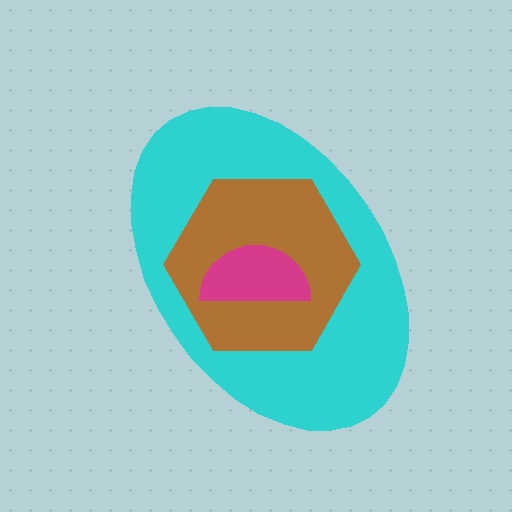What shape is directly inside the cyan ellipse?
The brown hexagon.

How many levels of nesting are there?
3.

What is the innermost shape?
The magenta semicircle.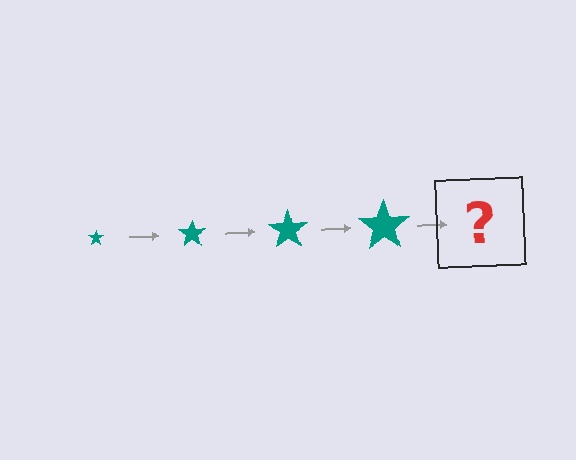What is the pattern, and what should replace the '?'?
The pattern is that the star gets progressively larger each step. The '?' should be a teal star, larger than the previous one.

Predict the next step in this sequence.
The next step is a teal star, larger than the previous one.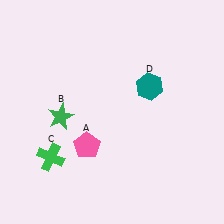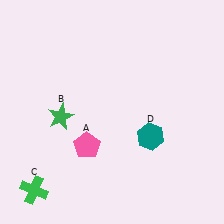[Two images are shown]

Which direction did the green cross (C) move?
The green cross (C) moved down.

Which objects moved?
The objects that moved are: the green cross (C), the teal hexagon (D).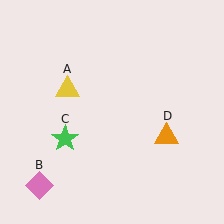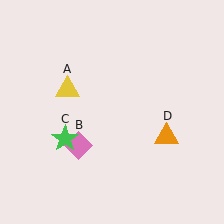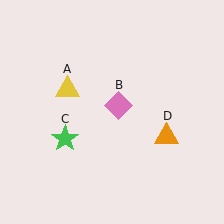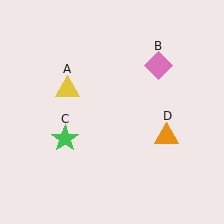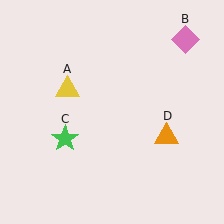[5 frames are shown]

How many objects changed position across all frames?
1 object changed position: pink diamond (object B).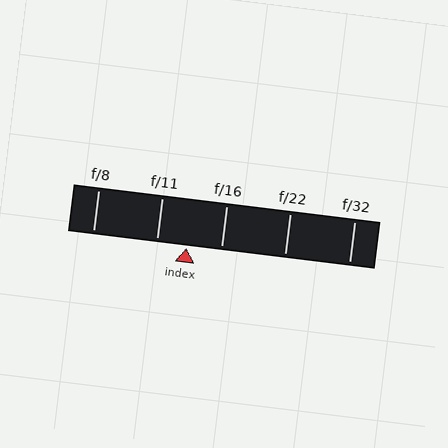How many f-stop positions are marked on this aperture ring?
There are 5 f-stop positions marked.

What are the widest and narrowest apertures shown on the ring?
The widest aperture shown is f/8 and the narrowest is f/32.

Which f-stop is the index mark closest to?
The index mark is closest to f/11.